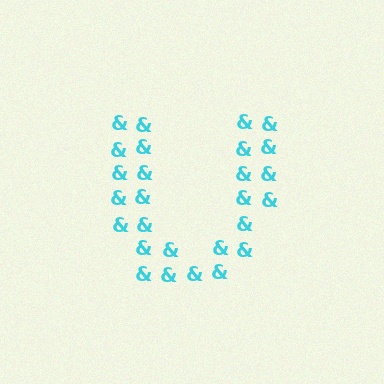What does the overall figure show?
The overall figure shows the letter U.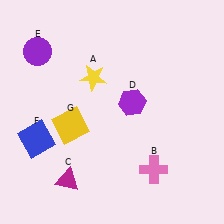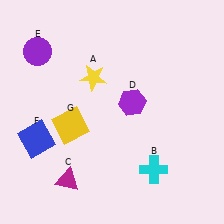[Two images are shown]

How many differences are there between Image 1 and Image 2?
There is 1 difference between the two images.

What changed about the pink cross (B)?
In Image 1, B is pink. In Image 2, it changed to cyan.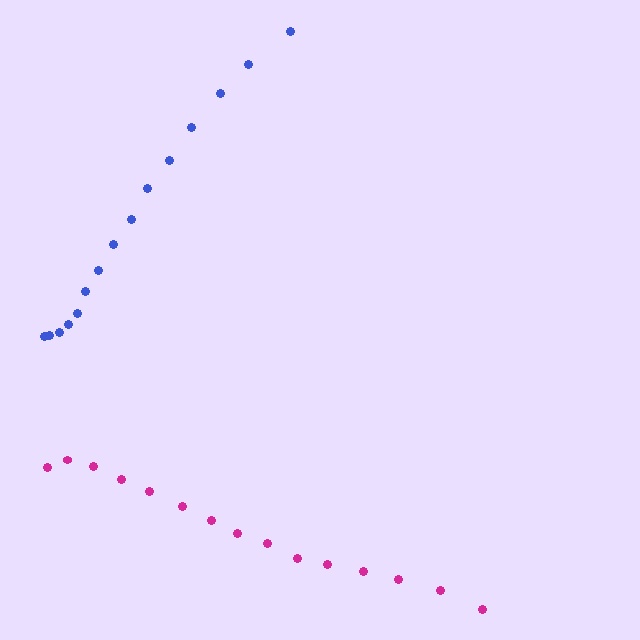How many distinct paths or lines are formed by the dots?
There are 2 distinct paths.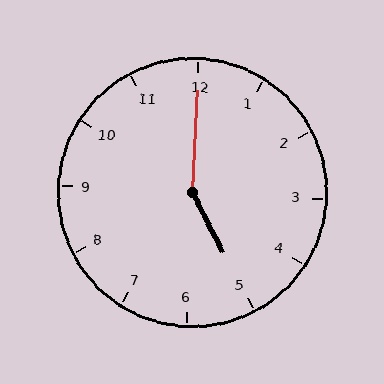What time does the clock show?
5:00.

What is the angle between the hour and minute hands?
Approximately 150 degrees.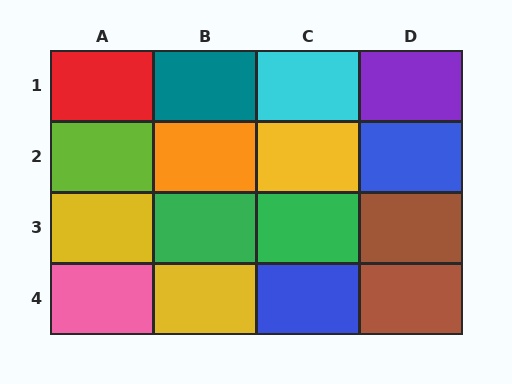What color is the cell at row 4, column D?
Brown.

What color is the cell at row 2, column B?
Orange.